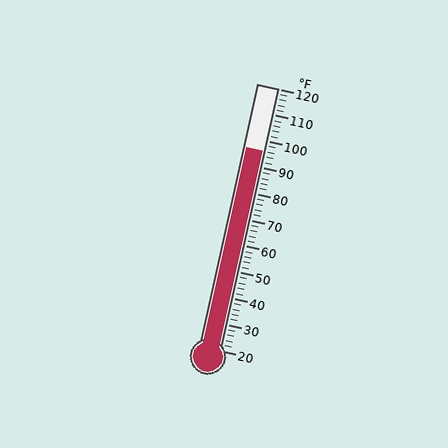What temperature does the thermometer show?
The thermometer shows approximately 96°F.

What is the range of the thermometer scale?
The thermometer scale ranges from 20°F to 120°F.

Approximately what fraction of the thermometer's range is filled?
The thermometer is filled to approximately 75% of its range.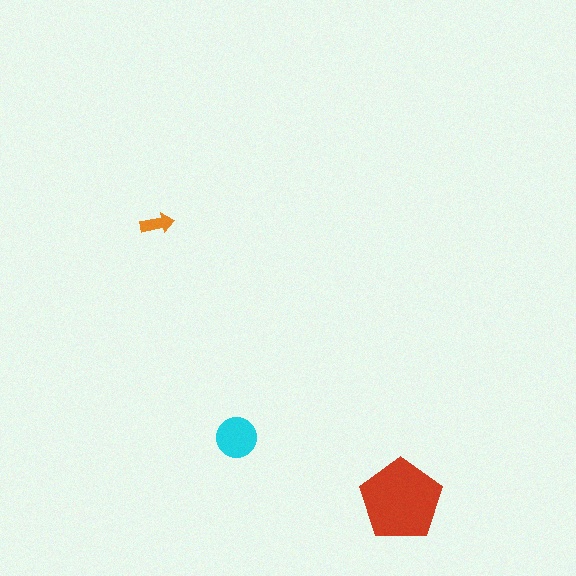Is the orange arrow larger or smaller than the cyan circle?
Smaller.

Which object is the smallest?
The orange arrow.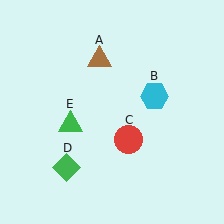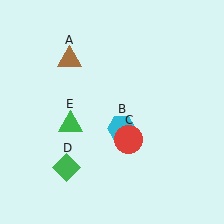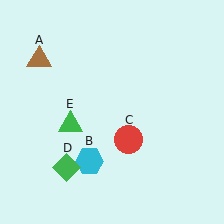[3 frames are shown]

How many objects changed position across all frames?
2 objects changed position: brown triangle (object A), cyan hexagon (object B).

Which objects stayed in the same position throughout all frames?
Red circle (object C) and green diamond (object D) and green triangle (object E) remained stationary.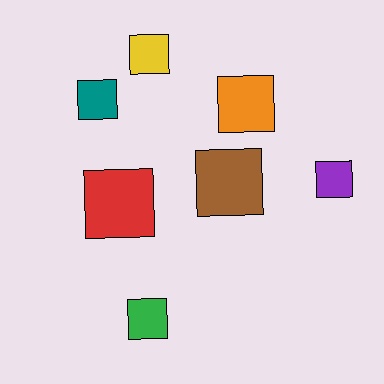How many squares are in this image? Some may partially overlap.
There are 7 squares.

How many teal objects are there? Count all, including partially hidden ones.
There is 1 teal object.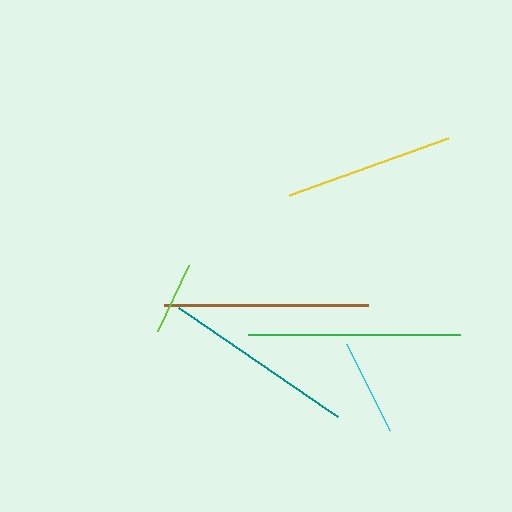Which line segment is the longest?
The green line is the longest at approximately 212 pixels.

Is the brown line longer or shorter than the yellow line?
The brown line is longer than the yellow line.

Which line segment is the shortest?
The lime line is the shortest at approximately 72 pixels.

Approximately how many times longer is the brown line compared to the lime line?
The brown line is approximately 2.8 times the length of the lime line.